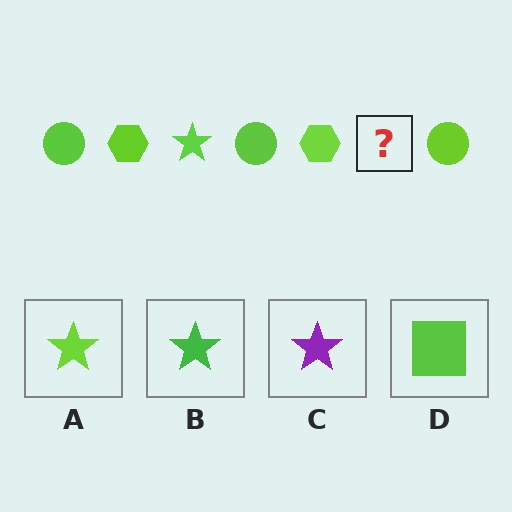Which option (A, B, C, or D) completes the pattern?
A.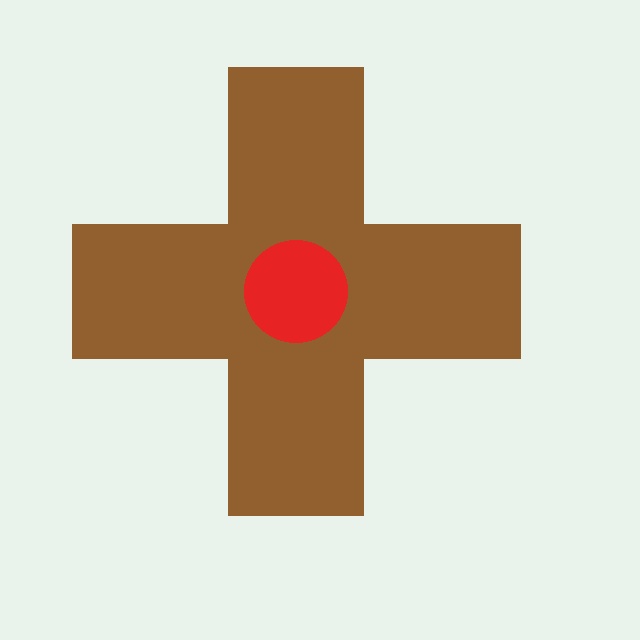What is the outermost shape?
The brown cross.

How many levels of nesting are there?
2.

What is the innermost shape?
The red circle.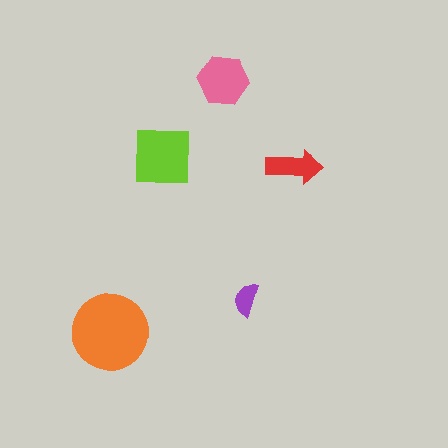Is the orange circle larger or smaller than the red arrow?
Larger.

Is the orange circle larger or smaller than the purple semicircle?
Larger.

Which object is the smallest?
The purple semicircle.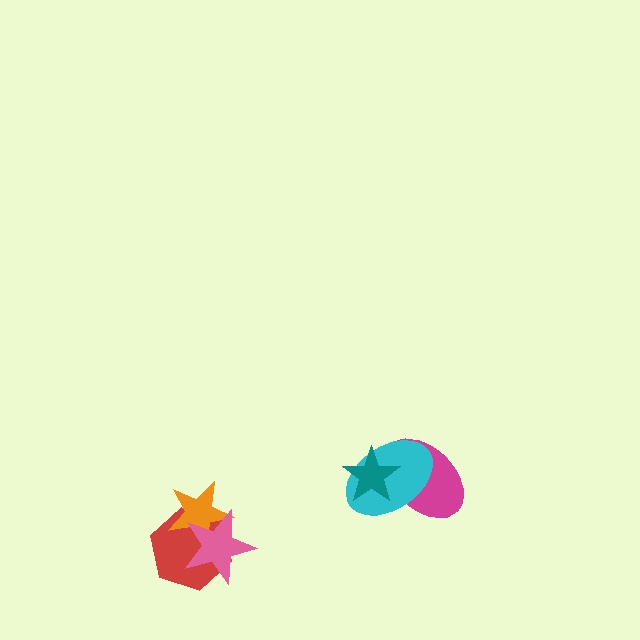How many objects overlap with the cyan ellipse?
2 objects overlap with the cyan ellipse.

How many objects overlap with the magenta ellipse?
2 objects overlap with the magenta ellipse.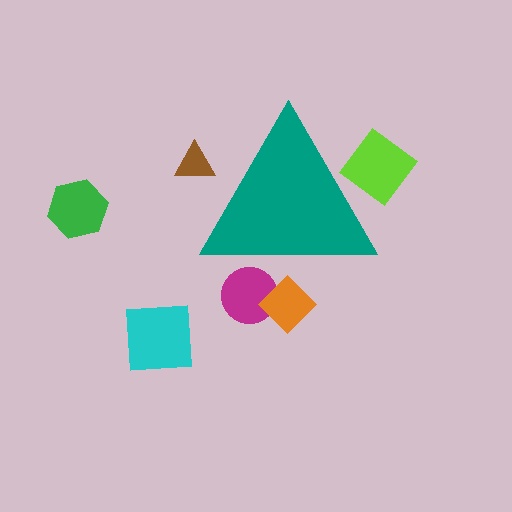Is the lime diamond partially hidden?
Yes, the lime diamond is partially hidden behind the teal triangle.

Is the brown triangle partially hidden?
Yes, the brown triangle is partially hidden behind the teal triangle.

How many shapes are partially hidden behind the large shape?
4 shapes are partially hidden.